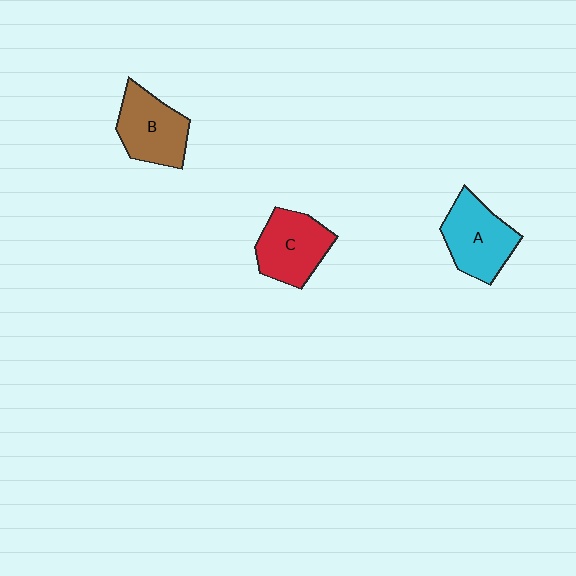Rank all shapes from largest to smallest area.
From largest to smallest: A (cyan), B (brown), C (red).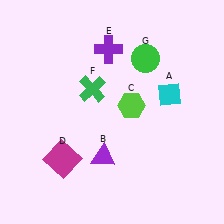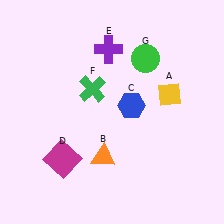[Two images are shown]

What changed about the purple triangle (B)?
In Image 1, B is purple. In Image 2, it changed to orange.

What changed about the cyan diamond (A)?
In Image 1, A is cyan. In Image 2, it changed to yellow.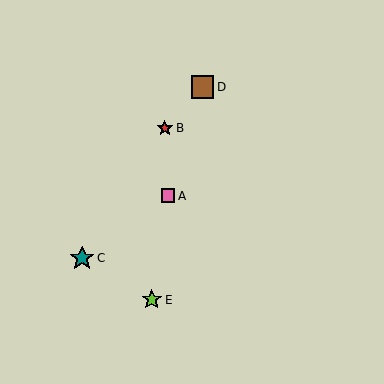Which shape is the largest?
The teal star (labeled C) is the largest.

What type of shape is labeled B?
Shape B is a red star.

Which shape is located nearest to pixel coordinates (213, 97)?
The brown square (labeled D) at (202, 87) is nearest to that location.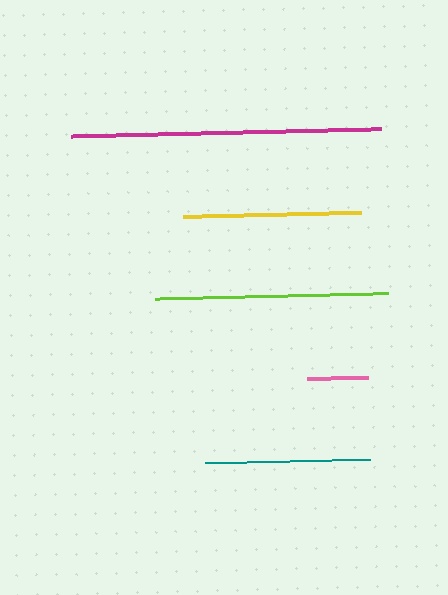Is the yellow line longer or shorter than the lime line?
The lime line is longer than the yellow line.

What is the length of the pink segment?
The pink segment is approximately 60 pixels long.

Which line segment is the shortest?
The pink line is the shortest at approximately 60 pixels.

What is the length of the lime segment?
The lime segment is approximately 233 pixels long.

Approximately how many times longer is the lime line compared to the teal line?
The lime line is approximately 1.4 times the length of the teal line.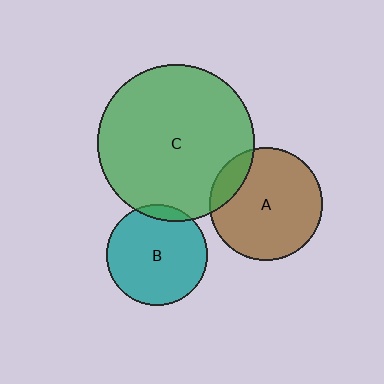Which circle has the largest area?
Circle C (green).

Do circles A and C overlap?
Yes.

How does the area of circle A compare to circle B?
Approximately 1.2 times.